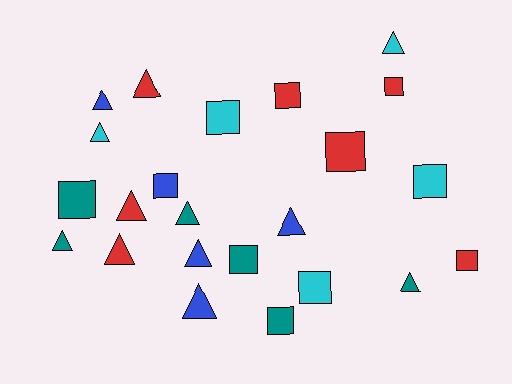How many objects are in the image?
There are 23 objects.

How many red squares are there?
There are 4 red squares.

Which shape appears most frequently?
Triangle, with 12 objects.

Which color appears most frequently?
Red, with 7 objects.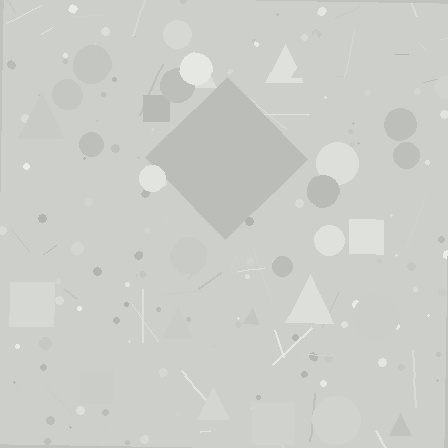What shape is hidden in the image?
A diamond is hidden in the image.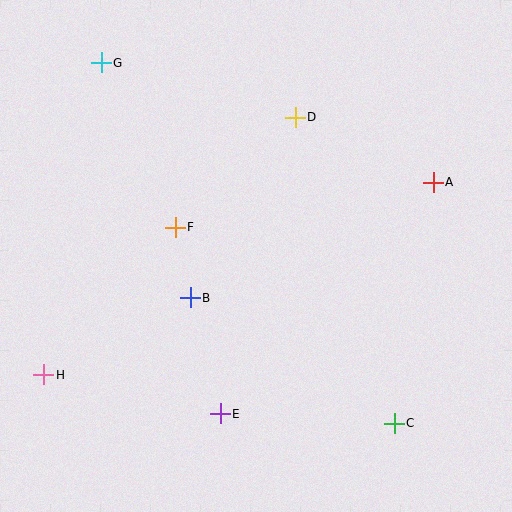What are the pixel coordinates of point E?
Point E is at (220, 414).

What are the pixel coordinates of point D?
Point D is at (295, 117).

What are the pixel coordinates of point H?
Point H is at (44, 375).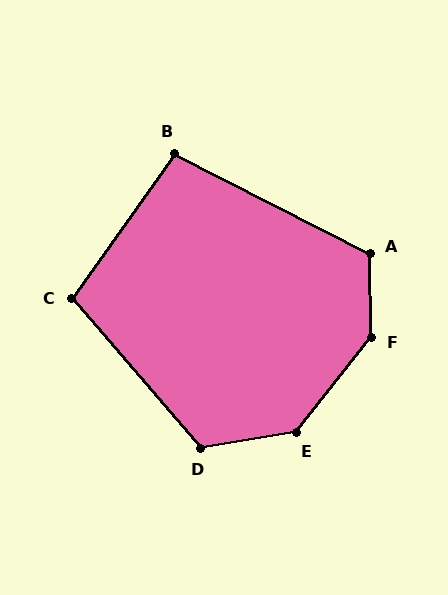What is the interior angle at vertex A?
Approximately 118 degrees (obtuse).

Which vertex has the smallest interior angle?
B, at approximately 98 degrees.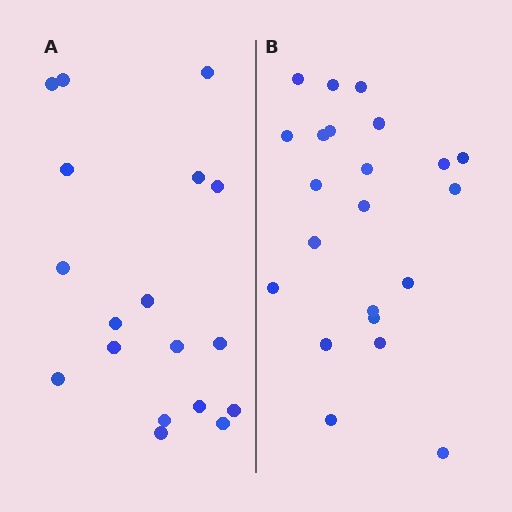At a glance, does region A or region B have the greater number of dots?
Region B (the right region) has more dots.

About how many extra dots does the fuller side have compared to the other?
Region B has about 4 more dots than region A.